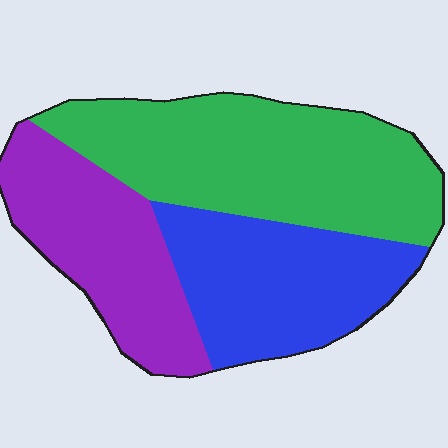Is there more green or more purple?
Green.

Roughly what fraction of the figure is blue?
Blue covers 30% of the figure.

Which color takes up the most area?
Green, at roughly 45%.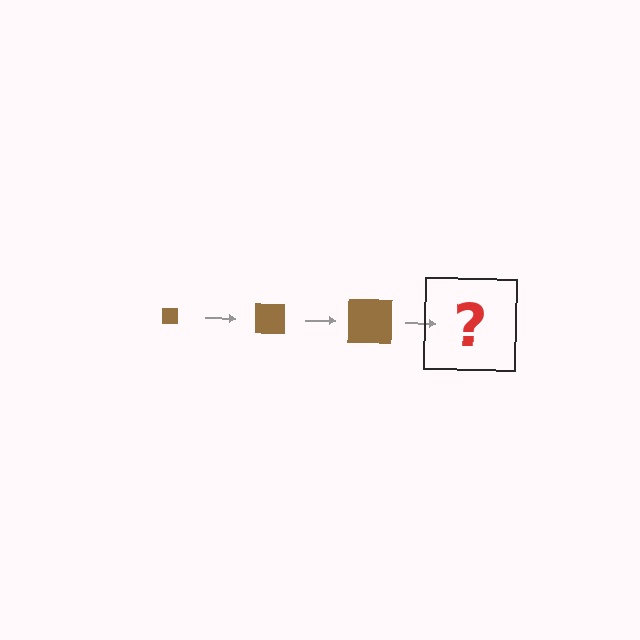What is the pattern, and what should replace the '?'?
The pattern is that the square gets progressively larger each step. The '?' should be a brown square, larger than the previous one.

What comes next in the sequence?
The next element should be a brown square, larger than the previous one.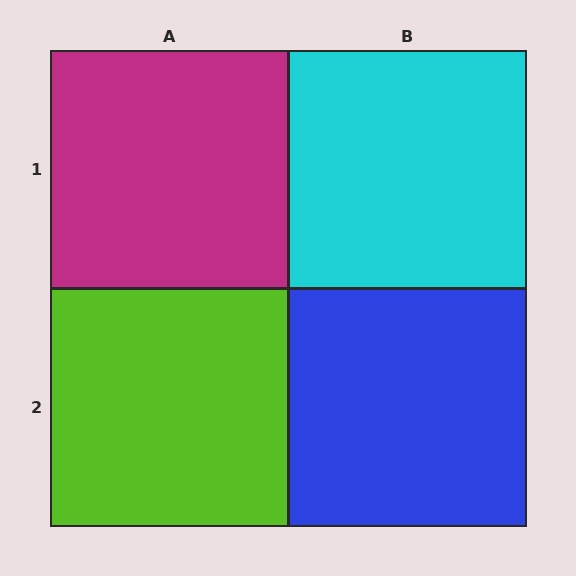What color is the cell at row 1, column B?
Cyan.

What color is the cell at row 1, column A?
Magenta.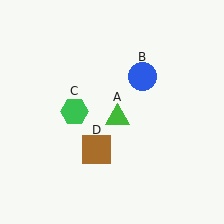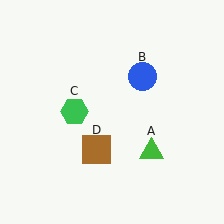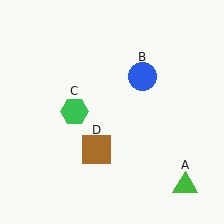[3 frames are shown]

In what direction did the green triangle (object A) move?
The green triangle (object A) moved down and to the right.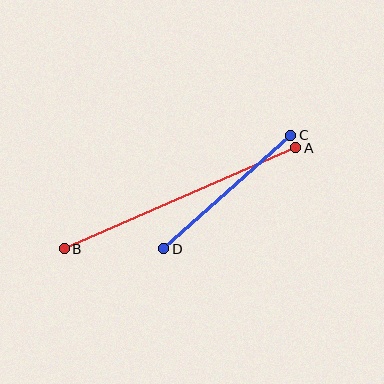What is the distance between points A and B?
The distance is approximately 252 pixels.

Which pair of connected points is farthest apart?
Points A and B are farthest apart.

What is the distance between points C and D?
The distance is approximately 170 pixels.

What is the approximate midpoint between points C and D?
The midpoint is at approximately (227, 192) pixels.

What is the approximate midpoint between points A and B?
The midpoint is at approximately (180, 198) pixels.